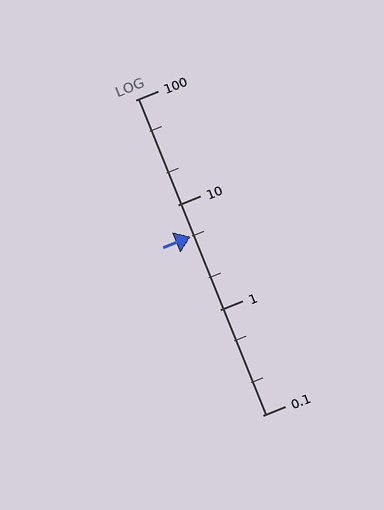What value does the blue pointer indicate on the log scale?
The pointer indicates approximately 5.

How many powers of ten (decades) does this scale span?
The scale spans 3 decades, from 0.1 to 100.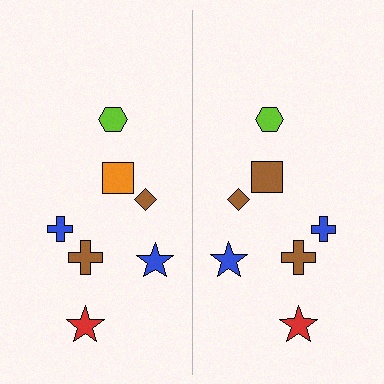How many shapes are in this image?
There are 14 shapes in this image.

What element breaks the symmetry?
The brown square on the right side breaks the symmetry — its mirror counterpart is orange.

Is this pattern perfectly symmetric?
No, the pattern is not perfectly symmetric. The brown square on the right side breaks the symmetry — its mirror counterpart is orange.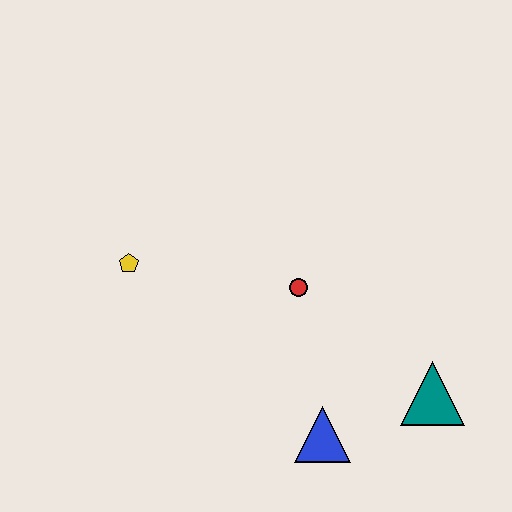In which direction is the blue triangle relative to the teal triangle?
The blue triangle is to the left of the teal triangle.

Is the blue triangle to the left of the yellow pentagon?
No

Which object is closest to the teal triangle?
The blue triangle is closest to the teal triangle.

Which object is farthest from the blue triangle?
The yellow pentagon is farthest from the blue triangle.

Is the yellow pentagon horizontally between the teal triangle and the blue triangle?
No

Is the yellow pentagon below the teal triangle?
No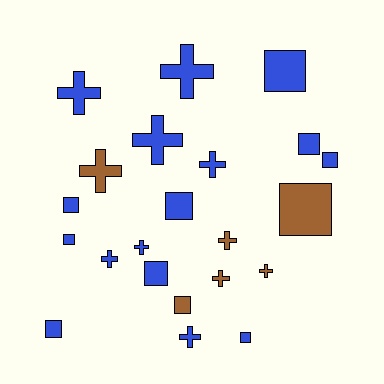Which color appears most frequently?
Blue, with 16 objects.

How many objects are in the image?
There are 22 objects.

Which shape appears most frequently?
Square, with 11 objects.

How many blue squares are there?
There are 9 blue squares.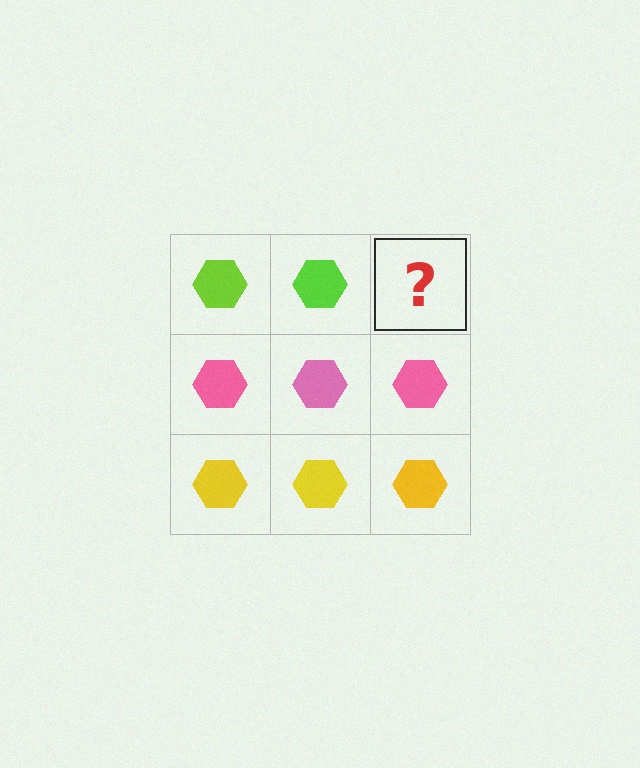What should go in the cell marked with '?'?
The missing cell should contain a lime hexagon.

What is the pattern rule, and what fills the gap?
The rule is that each row has a consistent color. The gap should be filled with a lime hexagon.